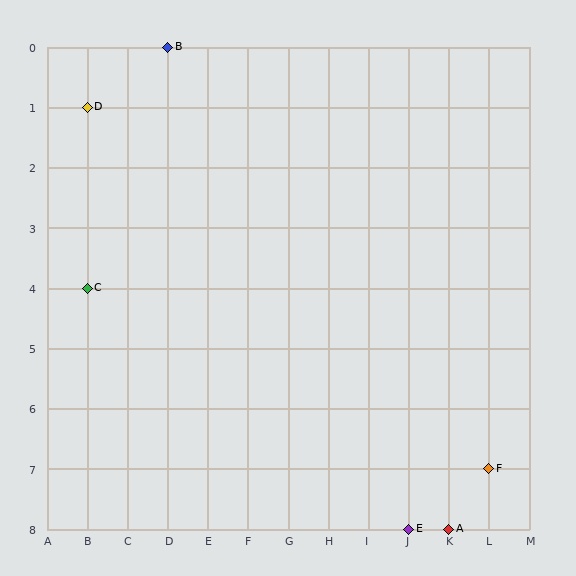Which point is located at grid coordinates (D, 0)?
Point B is at (D, 0).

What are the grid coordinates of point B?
Point B is at grid coordinates (D, 0).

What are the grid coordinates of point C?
Point C is at grid coordinates (B, 4).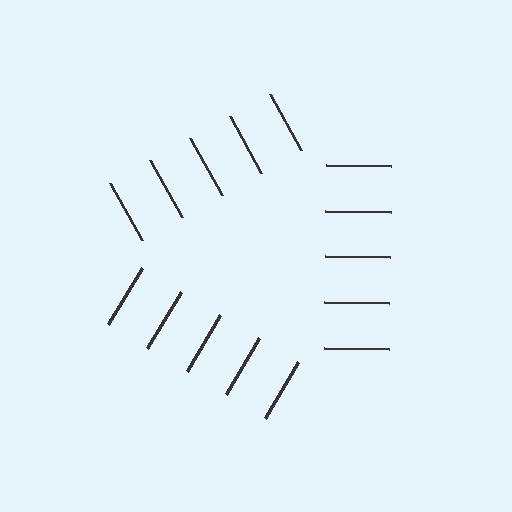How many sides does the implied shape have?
3 sides — the line-ends trace a triangle.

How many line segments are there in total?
15 — 5 along each of the 3 edges.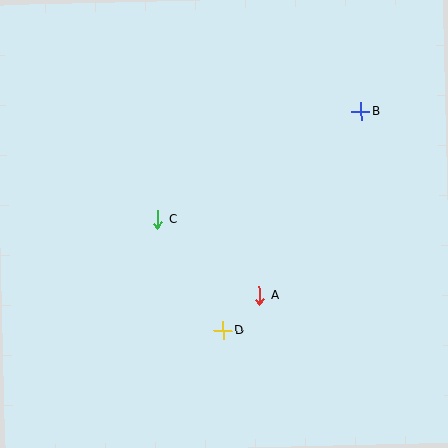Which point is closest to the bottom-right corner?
Point A is closest to the bottom-right corner.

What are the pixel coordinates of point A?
Point A is at (259, 295).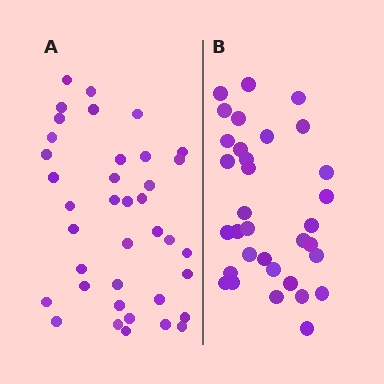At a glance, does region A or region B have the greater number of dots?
Region A (the left region) has more dots.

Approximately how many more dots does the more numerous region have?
Region A has about 5 more dots than region B.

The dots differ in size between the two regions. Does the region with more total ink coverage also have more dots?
No. Region B has more total ink coverage because its dots are larger, but region A actually contains more individual dots. Total area can be misleading — the number of items is what matters here.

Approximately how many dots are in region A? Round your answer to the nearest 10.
About 40 dots. (The exact count is 38, which rounds to 40.)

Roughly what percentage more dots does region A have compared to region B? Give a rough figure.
About 15% more.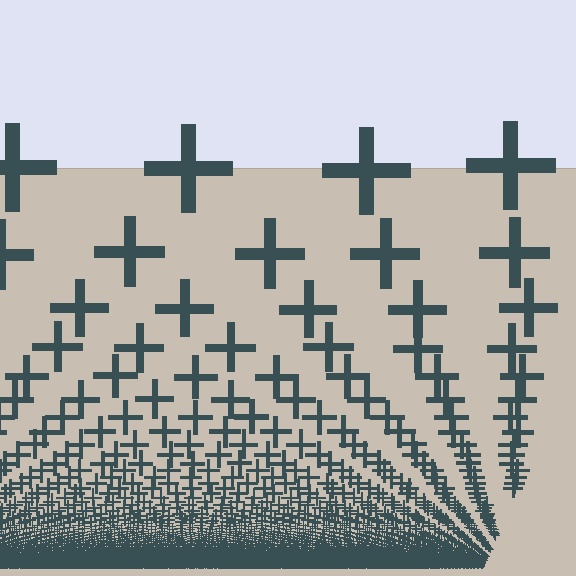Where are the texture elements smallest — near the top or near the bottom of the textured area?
Near the bottom.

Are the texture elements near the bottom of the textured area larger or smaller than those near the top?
Smaller. The gradient is inverted — elements near the bottom are smaller and denser.